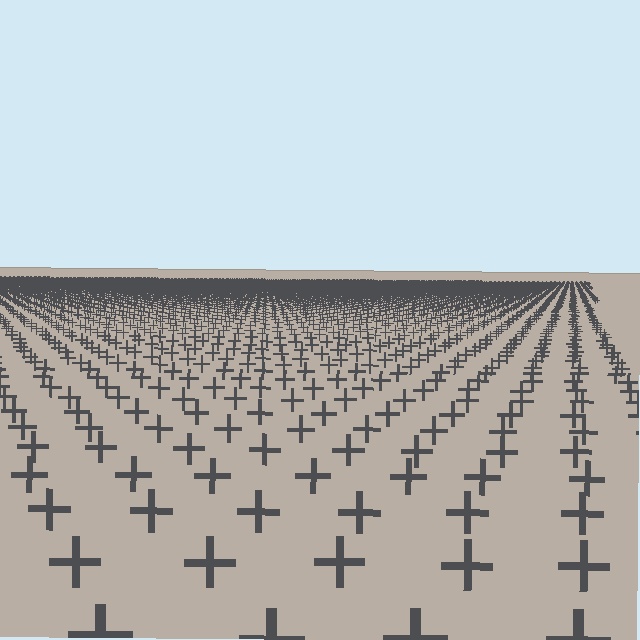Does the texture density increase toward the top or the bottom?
Density increases toward the top.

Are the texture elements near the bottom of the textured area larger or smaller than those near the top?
Larger. Near the bottom, elements are closer to the viewer and appear at a bigger on-screen size.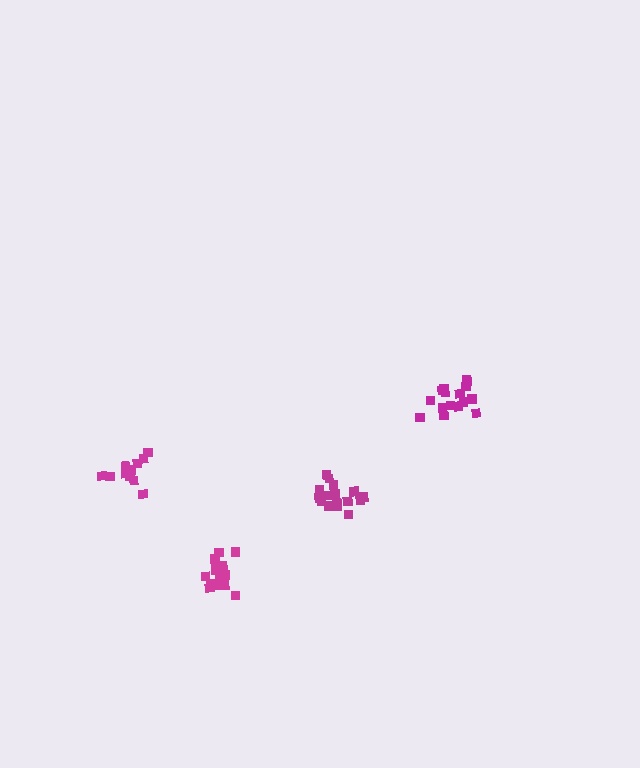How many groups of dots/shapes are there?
There are 4 groups.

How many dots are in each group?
Group 1: 12 dots, Group 2: 16 dots, Group 3: 16 dots, Group 4: 16 dots (60 total).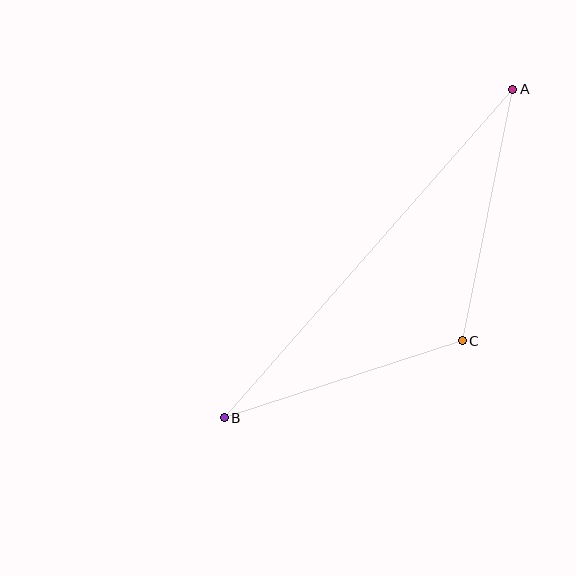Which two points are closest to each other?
Points B and C are closest to each other.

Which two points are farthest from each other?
Points A and B are farthest from each other.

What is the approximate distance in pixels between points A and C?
The distance between A and C is approximately 256 pixels.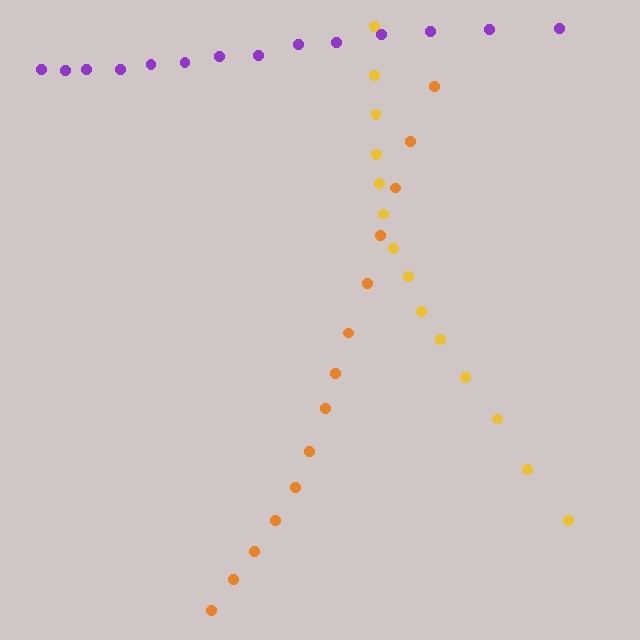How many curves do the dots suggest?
There are 3 distinct paths.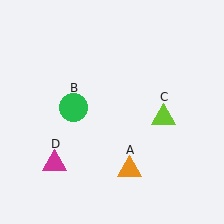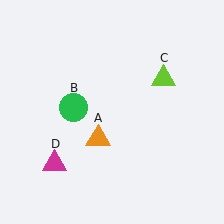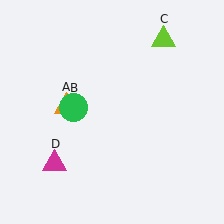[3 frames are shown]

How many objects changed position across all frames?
2 objects changed position: orange triangle (object A), lime triangle (object C).